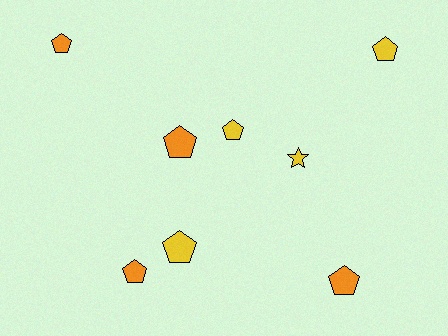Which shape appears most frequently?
Pentagon, with 7 objects.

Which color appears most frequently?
Yellow, with 4 objects.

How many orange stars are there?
There are no orange stars.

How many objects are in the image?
There are 8 objects.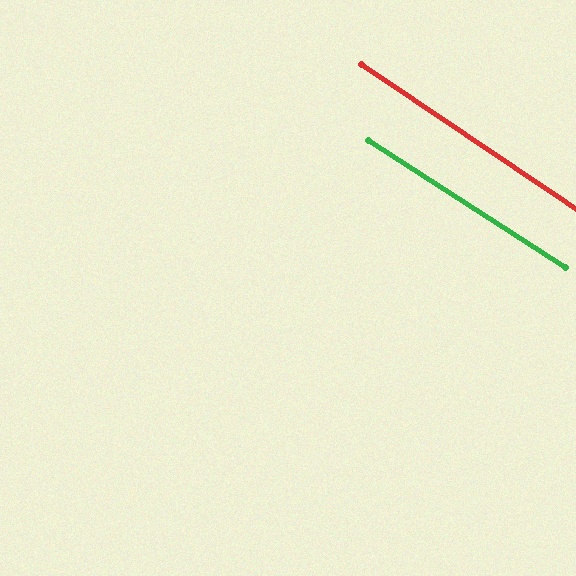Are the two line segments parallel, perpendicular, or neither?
Parallel — their directions differ by only 1.0°.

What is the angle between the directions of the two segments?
Approximately 1 degree.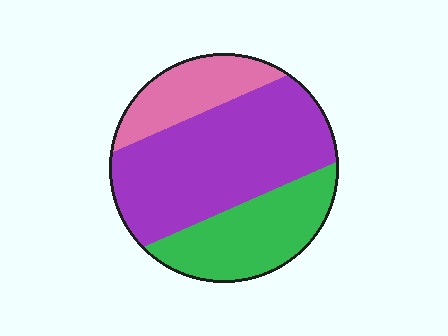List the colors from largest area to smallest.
From largest to smallest: purple, green, pink.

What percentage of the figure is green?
Green takes up about one quarter (1/4) of the figure.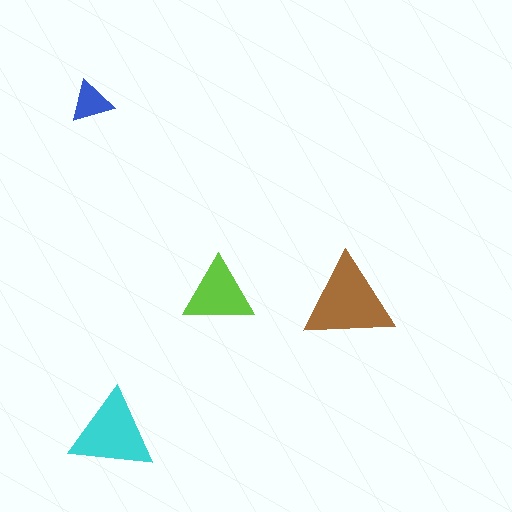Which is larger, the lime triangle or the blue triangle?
The lime one.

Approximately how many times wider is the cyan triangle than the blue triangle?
About 2 times wider.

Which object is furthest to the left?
The blue triangle is leftmost.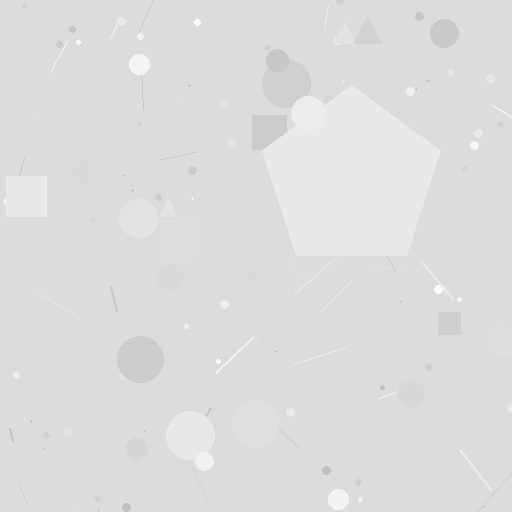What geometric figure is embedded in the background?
A pentagon is embedded in the background.